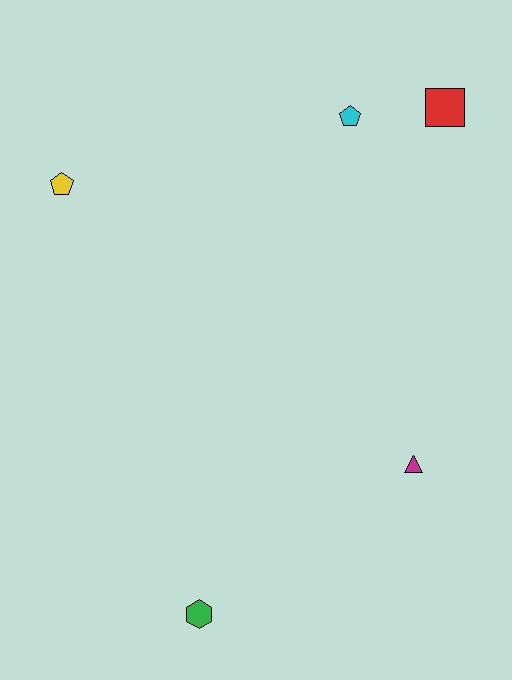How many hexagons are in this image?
There is 1 hexagon.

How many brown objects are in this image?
There are no brown objects.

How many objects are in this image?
There are 5 objects.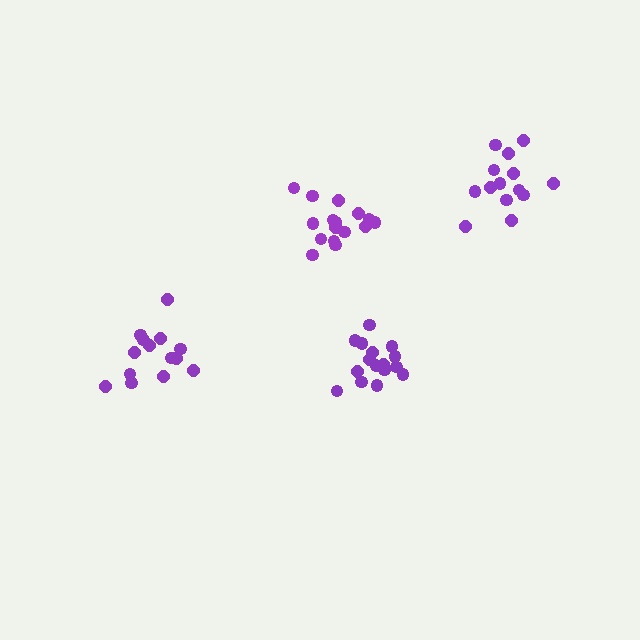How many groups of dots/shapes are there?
There are 4 groups.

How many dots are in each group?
Group 1: 14 dots, Group 2: 17 dots, Group 3: 14 dots, Group 4: 16 dots (61 total).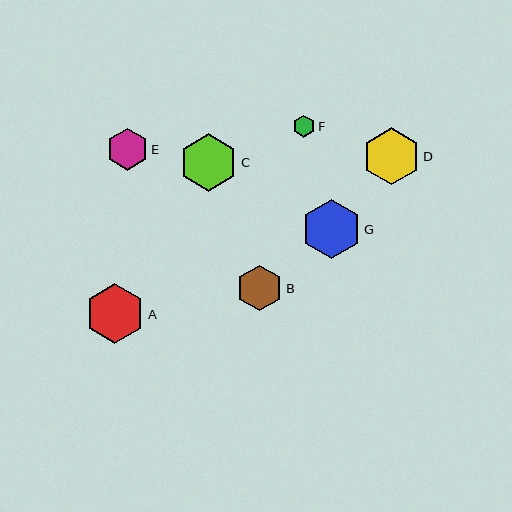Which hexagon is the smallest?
Hexagon F is the smallest with a size of approximately 22 pixels.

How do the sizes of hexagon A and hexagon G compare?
Hexagon A and hexagon G are approximately the same size.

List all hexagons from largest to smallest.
From largest to smallest: A, G, C, D, B, E, F.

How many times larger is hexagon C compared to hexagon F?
Hexagon C is approximately 2.6 times the size of hexagon F.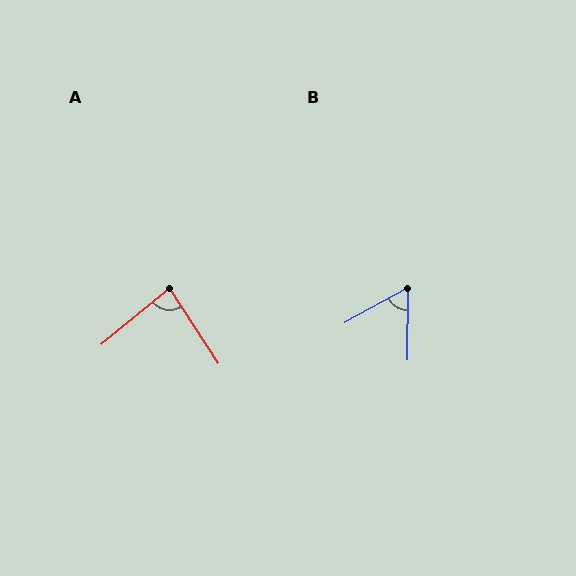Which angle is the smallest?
B, at approximately 61 degrees.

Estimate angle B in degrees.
Approximately 61 degrees.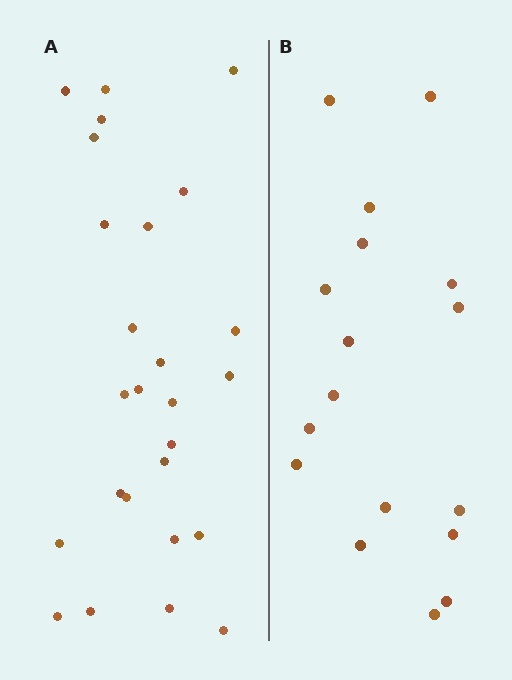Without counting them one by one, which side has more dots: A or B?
Region A (the left region) has more dots.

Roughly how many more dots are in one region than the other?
Region A has roughly 8 or so more dots than region B.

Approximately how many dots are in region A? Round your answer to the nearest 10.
About 30 dots. (The exact count is 26, which rounds to 30.)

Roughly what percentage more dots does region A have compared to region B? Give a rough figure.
About 55% more.